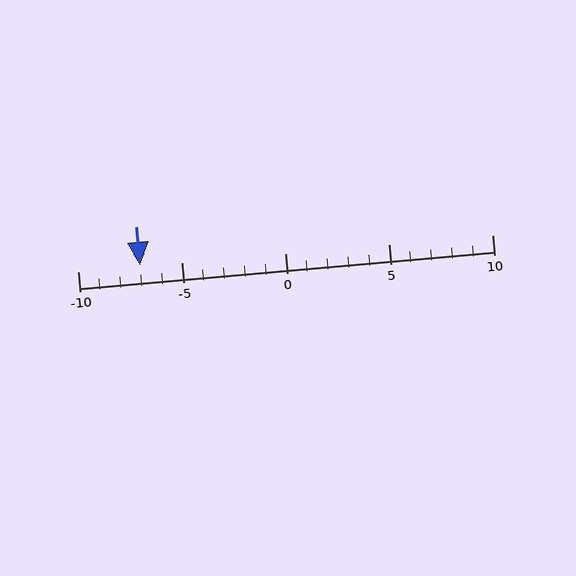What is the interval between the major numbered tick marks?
The major tick marks are spaced 5 units apart.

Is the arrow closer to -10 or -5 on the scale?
The arrow is closer to -5.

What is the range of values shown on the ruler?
The ruler shows values from -10 to 10.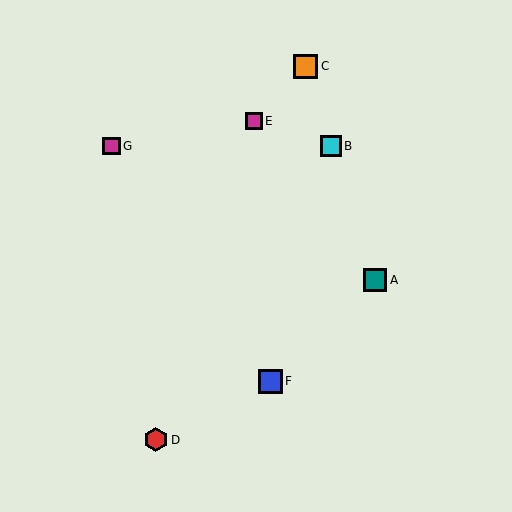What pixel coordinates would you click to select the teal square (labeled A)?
Click at (375, 280) to select the teal square A.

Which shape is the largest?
The blue square (labeled F) is the largest.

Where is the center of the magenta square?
The center of the magenta square is at (112, 146).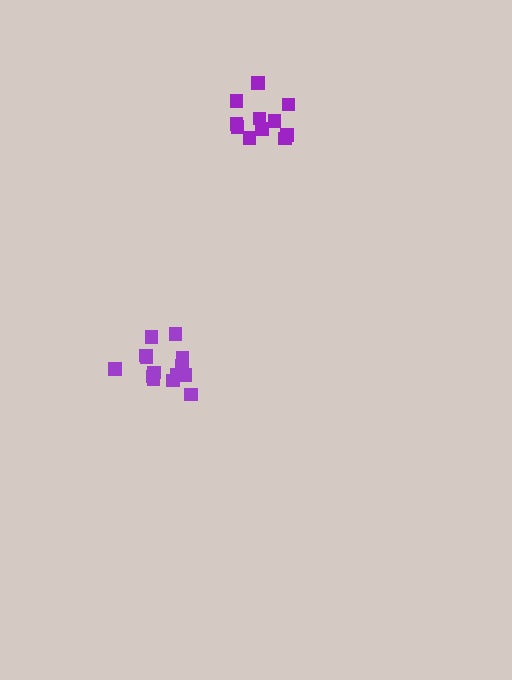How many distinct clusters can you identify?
There are 2 distinct clusters.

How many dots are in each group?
Group 1: 14 dots, Group 2: 11 dots (25 total).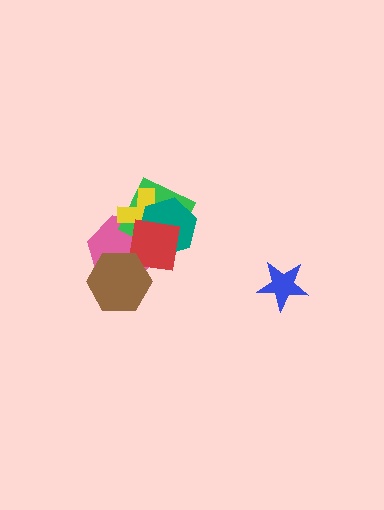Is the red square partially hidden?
Yes, it is partially covered by another shape.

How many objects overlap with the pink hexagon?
5 objects overlap with the pink hexagon.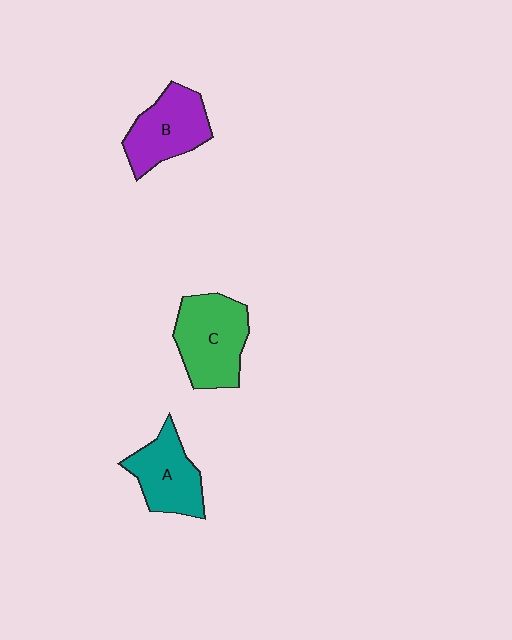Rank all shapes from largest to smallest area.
From largest to smallest: C (green), B (purple), A (teal).